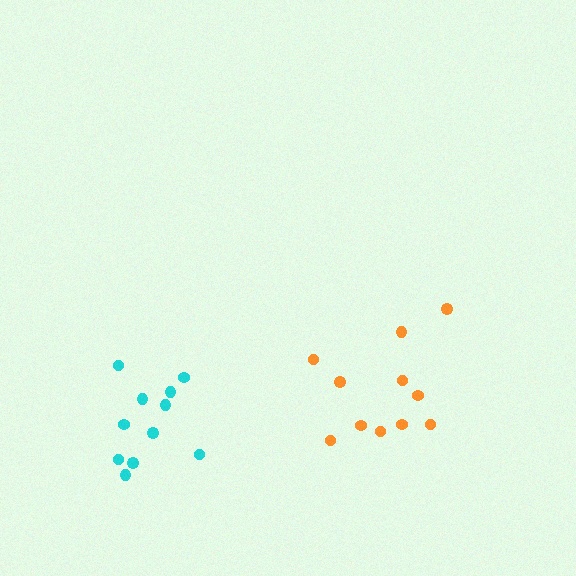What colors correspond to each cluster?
The clusters are colored: orange, cyan.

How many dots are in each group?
Group 1: 11 dots, Group 2: 11 dots (22 total).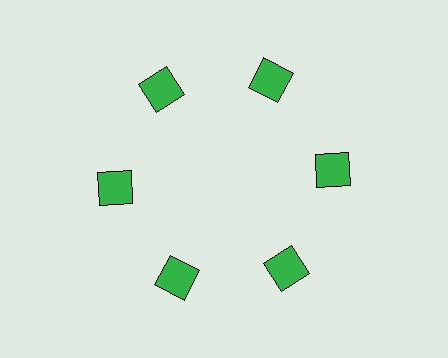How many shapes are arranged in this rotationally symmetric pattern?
There are 6 shapes, arranged in 6 groups of 1.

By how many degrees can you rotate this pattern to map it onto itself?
The pattern maps onto itself every 60 degrees of rotation.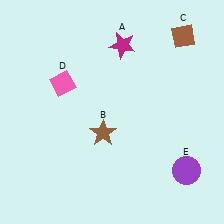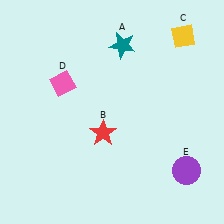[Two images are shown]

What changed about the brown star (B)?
In Image 1, B is brown. In Image 2, it changed to red.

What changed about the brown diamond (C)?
In Image 1, C is brown. In Image 2, it changed to yellow.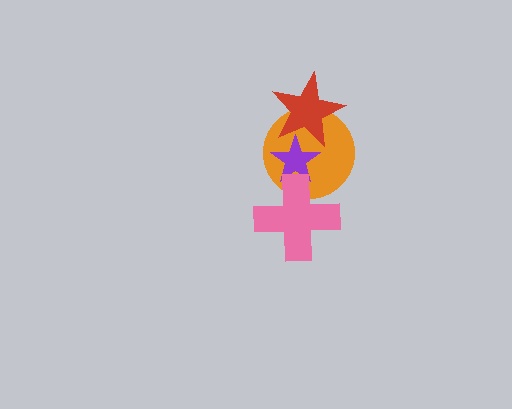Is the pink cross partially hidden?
No, no other shape covers it.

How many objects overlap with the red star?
2 objects overlap with the red star.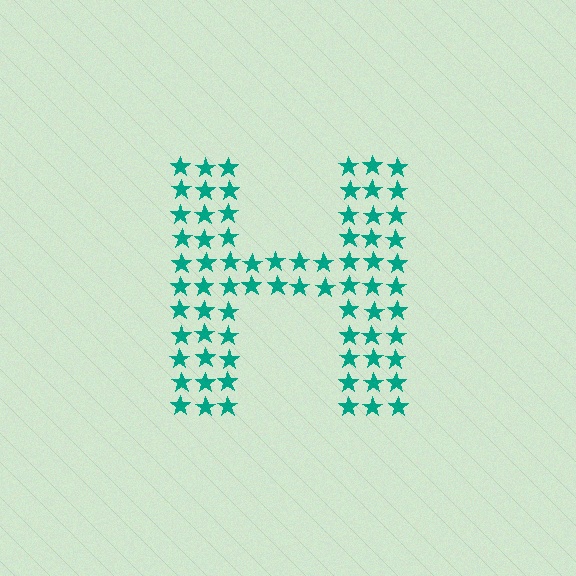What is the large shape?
The large shape is the letter H.